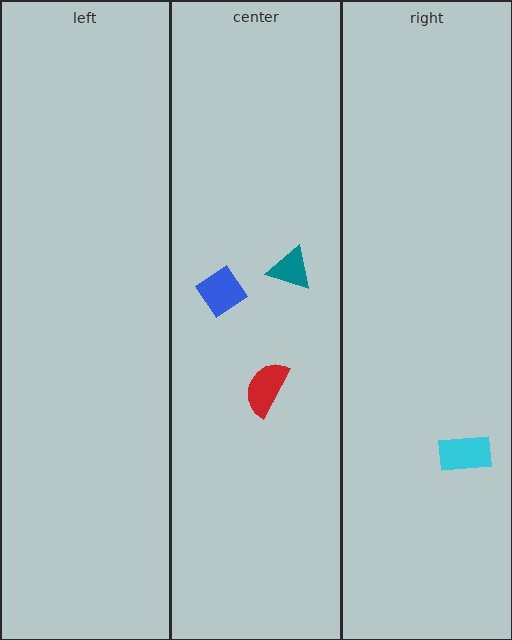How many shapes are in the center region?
3.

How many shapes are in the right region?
1.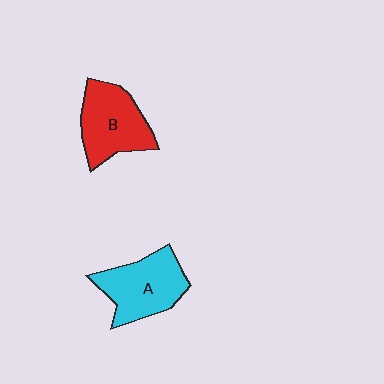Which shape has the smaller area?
Shape B (red).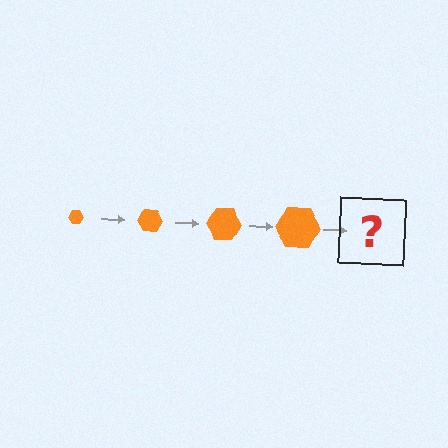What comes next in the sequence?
The next element should be an orange hexagon, larger than the previous one.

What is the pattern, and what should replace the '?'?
The pattern is that the hexagon gets progressively larger each step. The '?' should be an orange hexagon, larger than the previous one.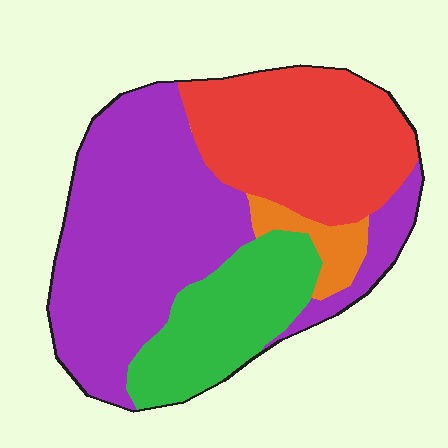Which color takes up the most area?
Purple, at roughly 45%.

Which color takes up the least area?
Orange, at roughly 5%.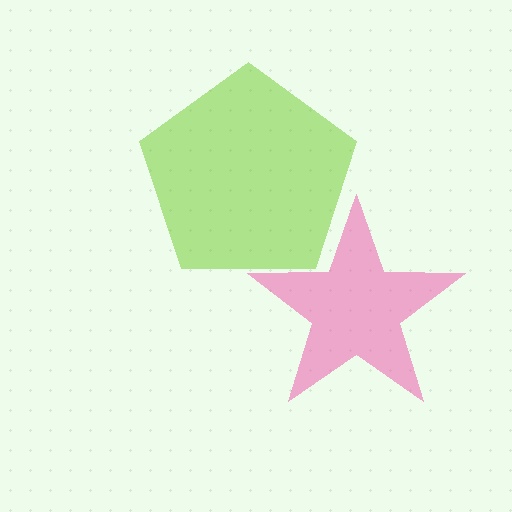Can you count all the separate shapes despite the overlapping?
Yes, there are 2 separate shapes.